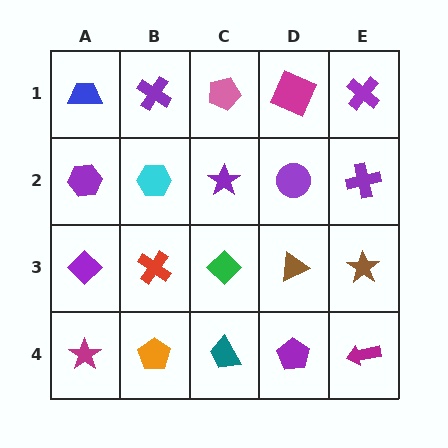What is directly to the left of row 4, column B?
A magenta star.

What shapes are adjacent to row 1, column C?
A purple star (row 2, column C), a purple cross (row 1, column B), a magenta square (row 1, column D).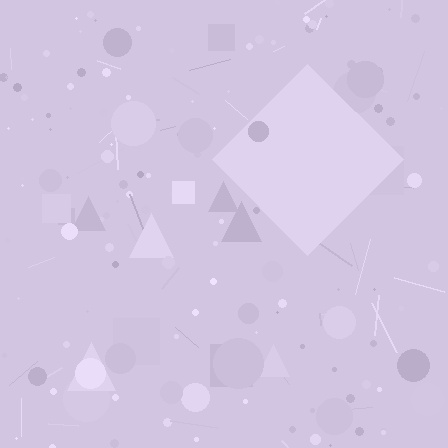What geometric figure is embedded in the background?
A diamond is embedded in the background.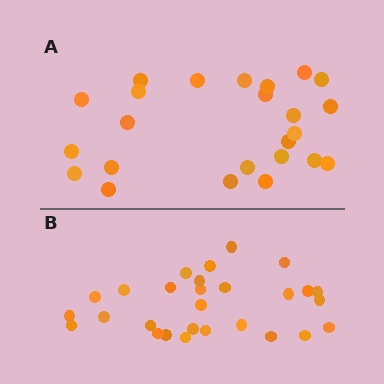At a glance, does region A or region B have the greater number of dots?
Region B (the bottom region) has more dots.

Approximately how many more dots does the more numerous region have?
Region B has about 4 more dots than region A.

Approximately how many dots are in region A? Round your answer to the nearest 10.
About 20 dots. (The exact count is 24, which rounds to 20.)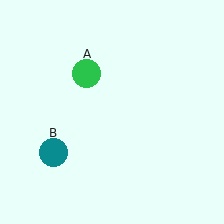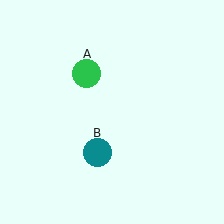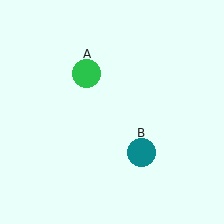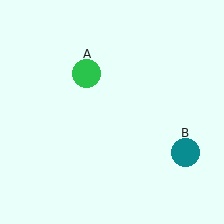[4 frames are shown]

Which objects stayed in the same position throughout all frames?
Green circle (object A) remained stationary.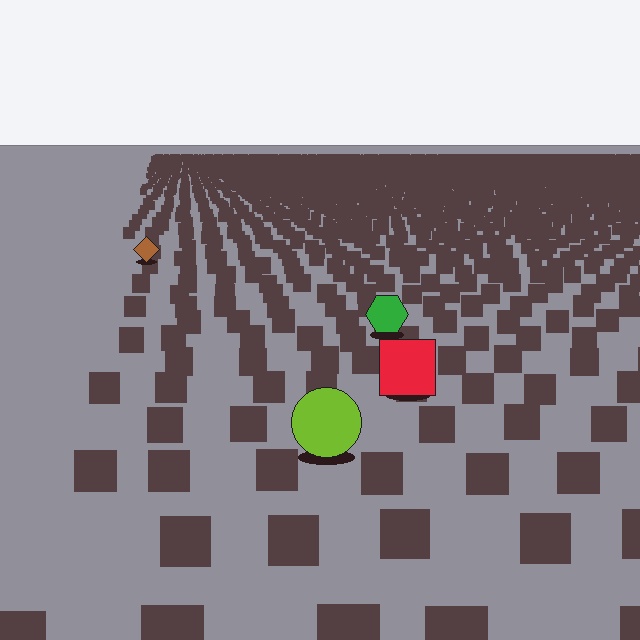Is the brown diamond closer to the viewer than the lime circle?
No. The lime circle is closer — you can tell from the texture gradient: the ground texture is coarser near it.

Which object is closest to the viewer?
The lime circle is closest. The texture marks near it are larger and more spread out.